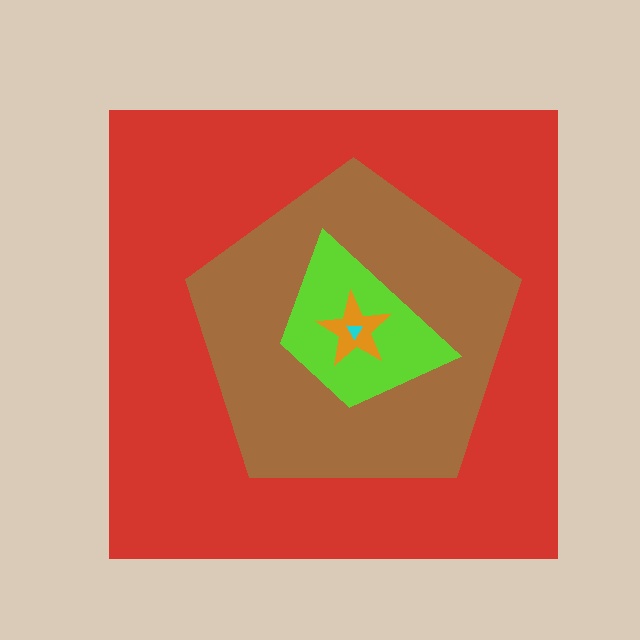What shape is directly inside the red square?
The brown pentagon.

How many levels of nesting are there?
5.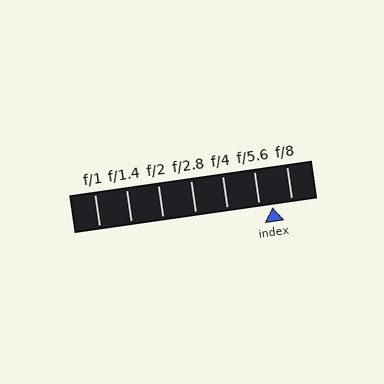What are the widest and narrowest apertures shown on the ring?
The widest aperture shown is f/1 and the narrowest is f/8.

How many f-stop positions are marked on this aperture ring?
There are 7 f-stop positions marked.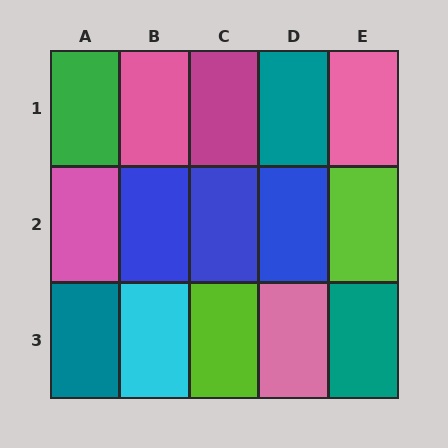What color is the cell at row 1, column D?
Teal.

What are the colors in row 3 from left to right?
Teal, cyan, lime, pink, teal.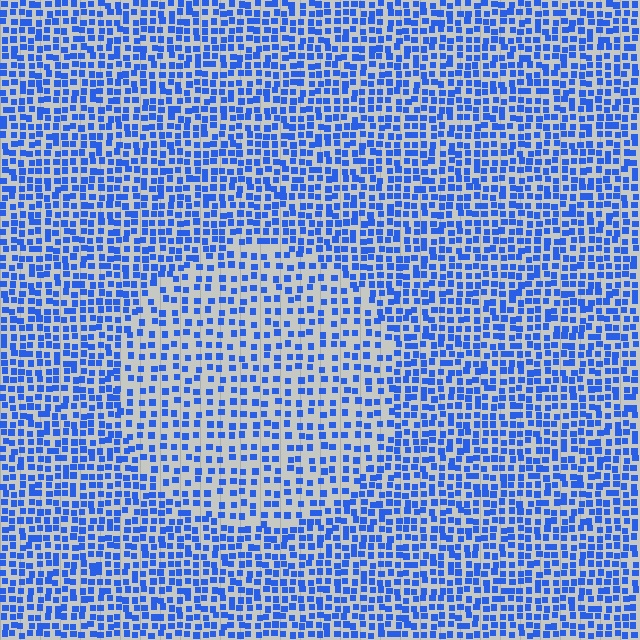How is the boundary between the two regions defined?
The boundary is defined by a change in element density (approximately 1.7x ratio). All elements are the same color, size, and shape.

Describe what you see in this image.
The image contains small blue elements arranged at two different densities. A circle-shaped region is visible where the elements are less densely packed than the surrounding area.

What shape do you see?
I see a circle.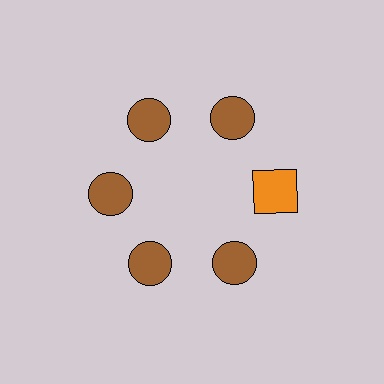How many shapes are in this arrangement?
There are 6 shapes arranged in a ring pattern.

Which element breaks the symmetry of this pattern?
The orange square at roughly the 3 o'clock position breaks the symmetry. All other shapes are brown circles.